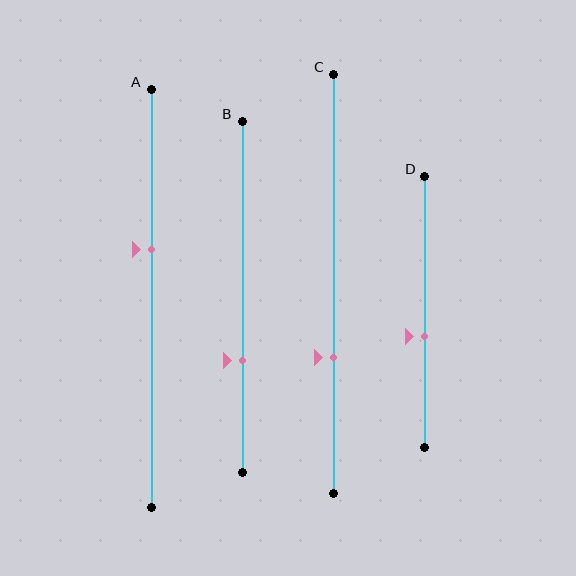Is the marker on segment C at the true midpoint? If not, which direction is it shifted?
No, the marker on segment C is shifted downward by about 18% of the segment length.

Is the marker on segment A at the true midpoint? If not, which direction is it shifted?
No, the marker on segment A is shifted upward by about 12% of the segment length.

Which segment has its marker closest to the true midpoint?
Segment D has its marker closest to the true midpoint.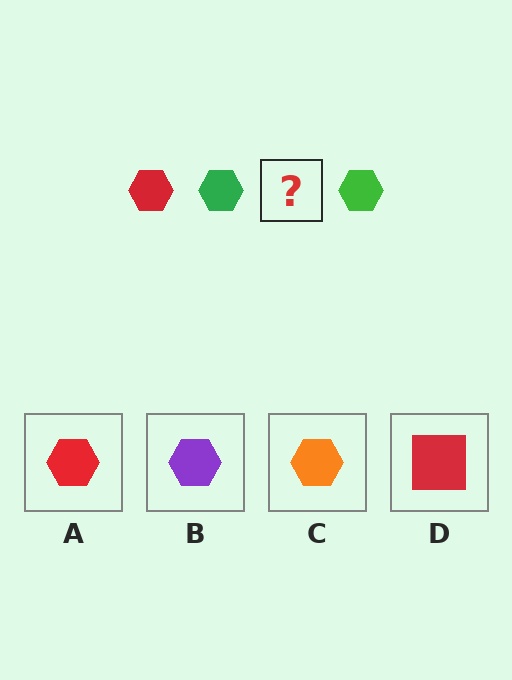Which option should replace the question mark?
Option A.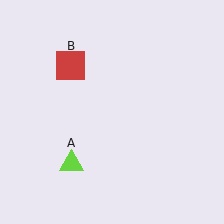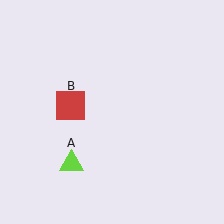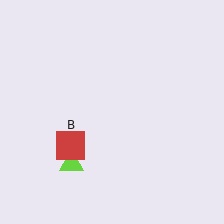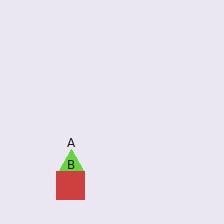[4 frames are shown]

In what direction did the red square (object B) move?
The red square (object B) moved down.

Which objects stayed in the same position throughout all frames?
Lime triangle (object A) remained stationary.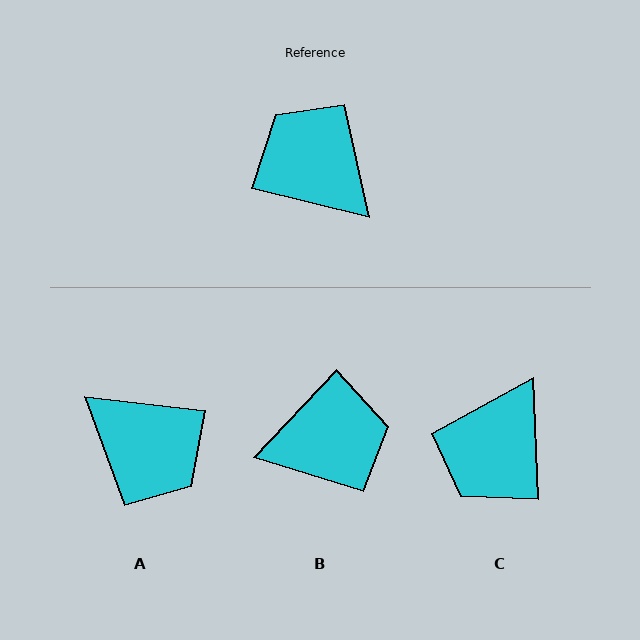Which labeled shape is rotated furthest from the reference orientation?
A, about 172 degrees away.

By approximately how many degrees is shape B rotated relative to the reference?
Approximately 119 degrees clockwise.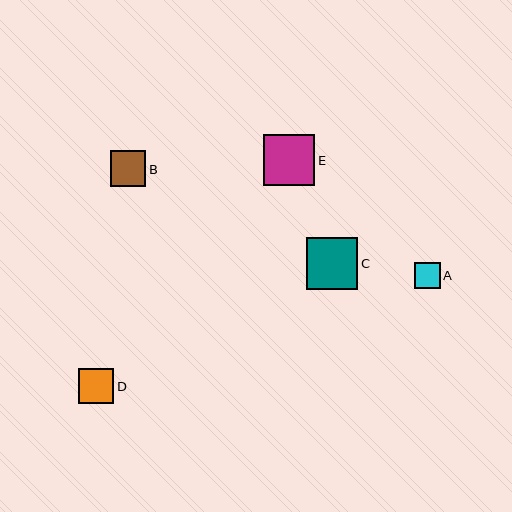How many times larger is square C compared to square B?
Square C is approximately 1.5 times the size of square B.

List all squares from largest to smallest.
From largest to smallest: C, E, B, D, A.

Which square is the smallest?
Square A is the smallest with a size of approximately 26 pixels.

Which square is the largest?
Square C is the largest with a size of approximately 52 pixels.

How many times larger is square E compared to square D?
Square E is approximately 1.5 times the size of square D.